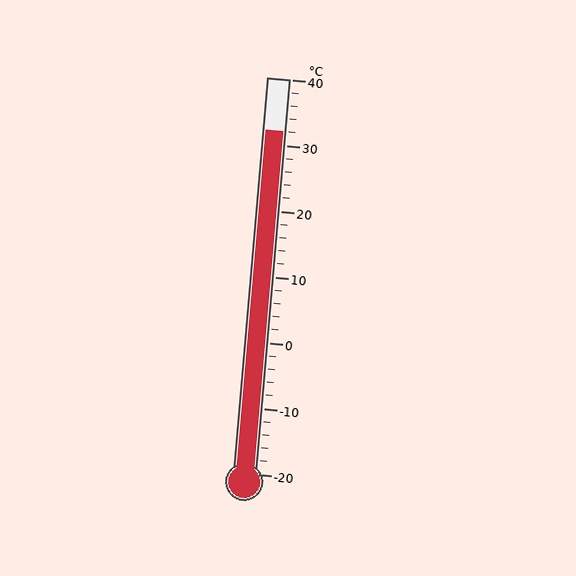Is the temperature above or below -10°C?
The temperature is above -10°C.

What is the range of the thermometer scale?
The thermometer scale ranges from -20°C to 40°C.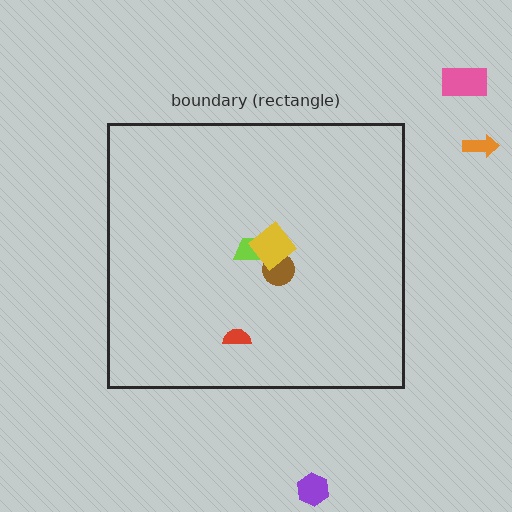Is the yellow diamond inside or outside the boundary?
Inside.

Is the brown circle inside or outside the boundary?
Inside.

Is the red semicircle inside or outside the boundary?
Inside.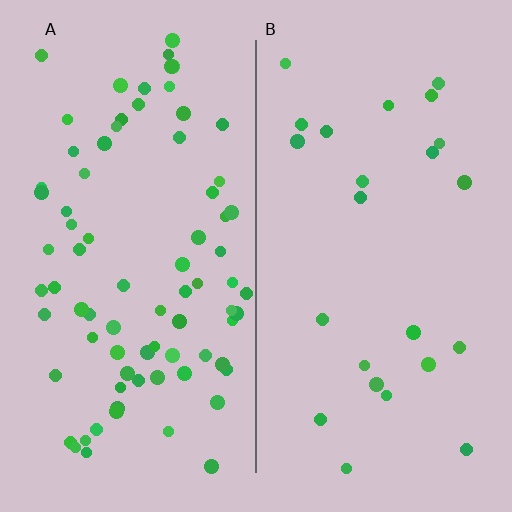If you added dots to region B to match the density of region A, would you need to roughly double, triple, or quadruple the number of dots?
Approximately triple.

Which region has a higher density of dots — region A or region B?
A (the left).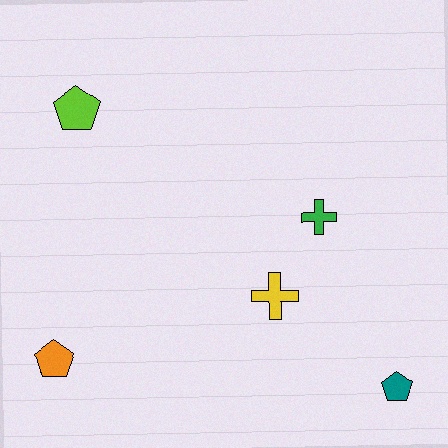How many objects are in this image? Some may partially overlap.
There are 5 objects.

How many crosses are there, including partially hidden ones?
There are 2 crosses.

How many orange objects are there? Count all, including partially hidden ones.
There is 1 orange object.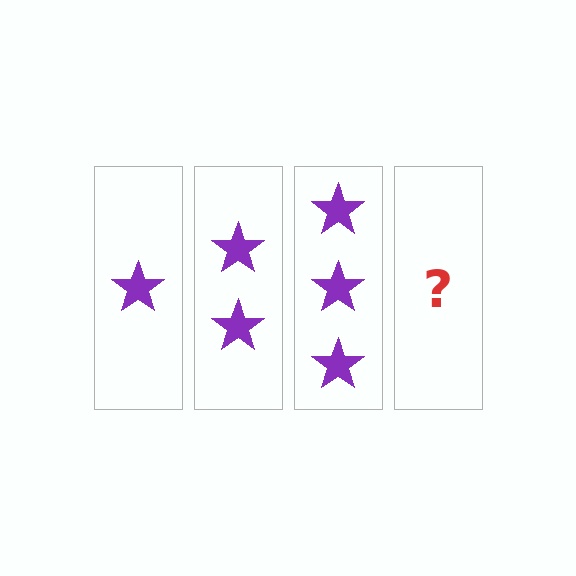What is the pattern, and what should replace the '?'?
The pattern is that each step adds one more star. The '?' should be 4 stars.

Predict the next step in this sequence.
The next step is 4 stars.